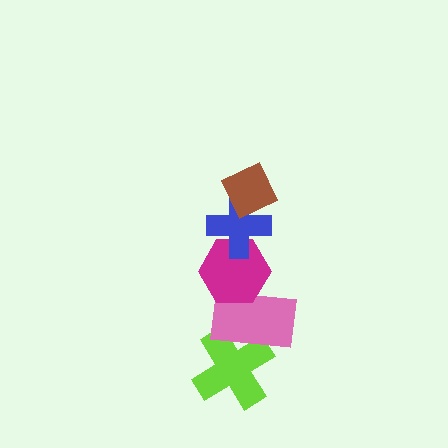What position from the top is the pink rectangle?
The pink rectangle is 4th from the top.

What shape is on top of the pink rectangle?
The magenta hexagon is on top of the pink rectangle.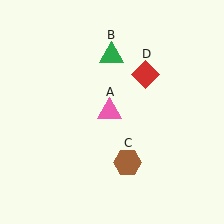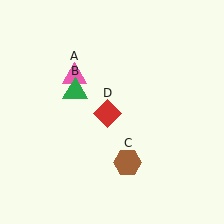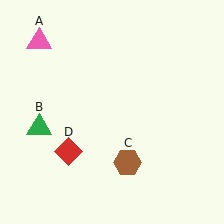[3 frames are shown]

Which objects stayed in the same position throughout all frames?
Brown hexagon (object C) remained stationary.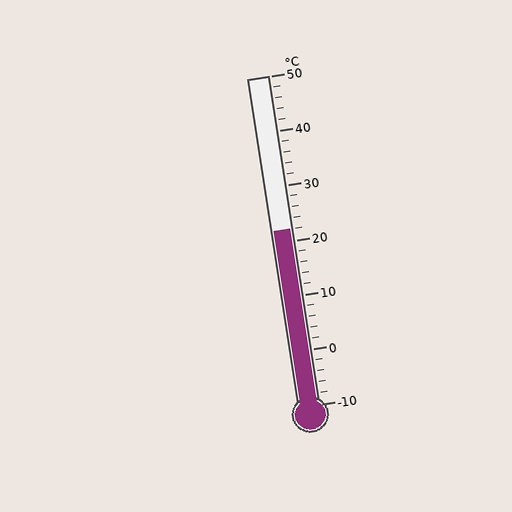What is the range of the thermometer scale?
The thermometer scale ranges from -10°C to 50°C.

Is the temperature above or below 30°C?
The temperature is below 30°C.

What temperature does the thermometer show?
The thermometer shows approximately 22°C.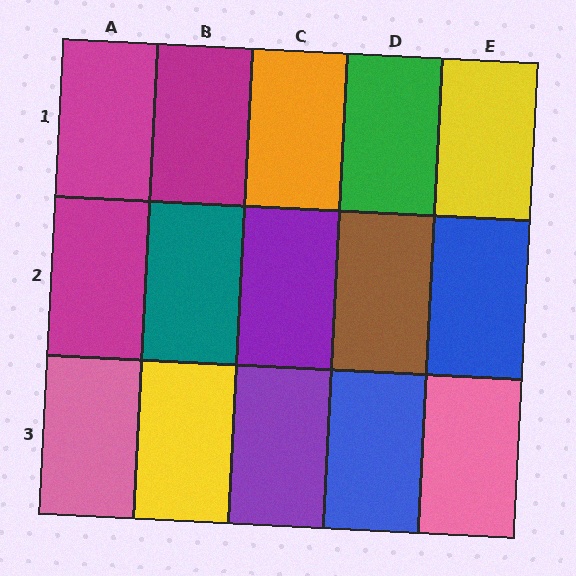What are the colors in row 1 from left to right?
Magenta, magenta, orange, green, yellow.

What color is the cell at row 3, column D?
Blue.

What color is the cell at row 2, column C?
Purple.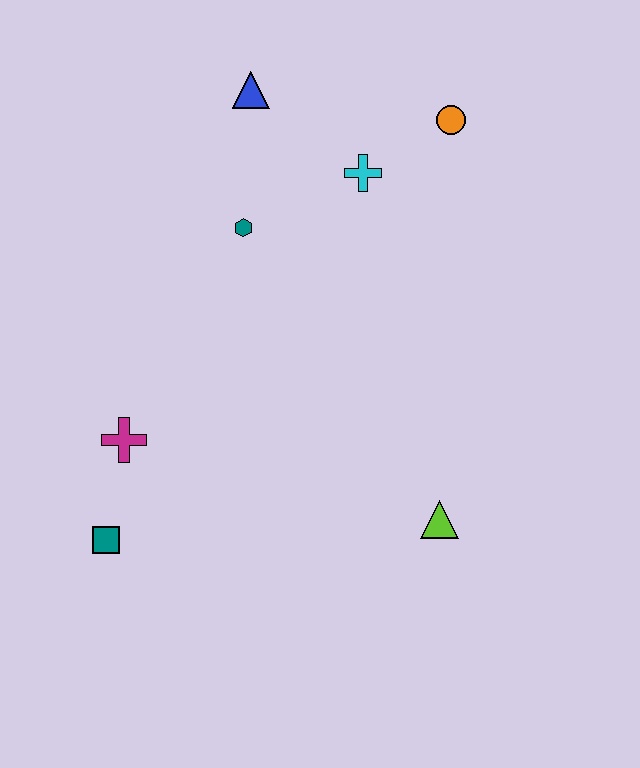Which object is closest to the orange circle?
The cyan cross is closest to the orange circle.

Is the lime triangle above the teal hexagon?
No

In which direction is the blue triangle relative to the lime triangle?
The blue triangle is above the lime triangle.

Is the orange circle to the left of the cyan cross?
No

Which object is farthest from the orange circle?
The teal square is farthest from the orange circle.